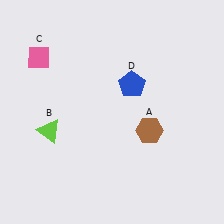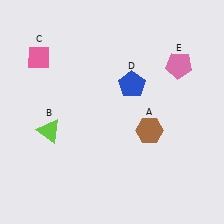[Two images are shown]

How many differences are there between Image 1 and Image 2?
There is 1 difference between the two images.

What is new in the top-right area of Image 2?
A pink pentagon (E) was added in the top-right area of Image 2.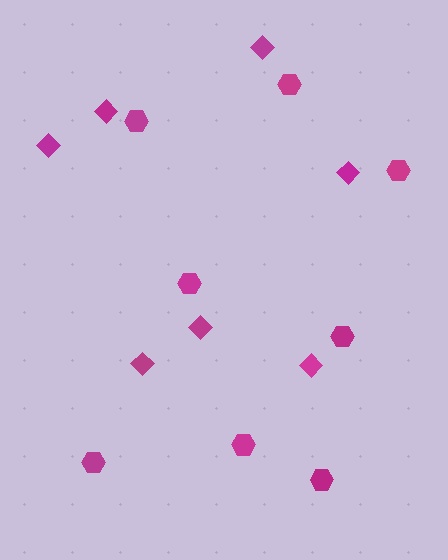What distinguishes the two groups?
There are 2 groups: one group of hexagons (8) and one group of diamonds (7).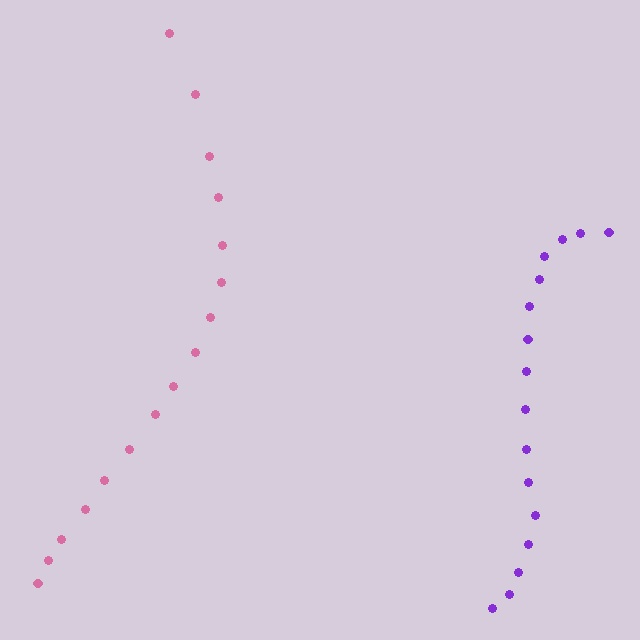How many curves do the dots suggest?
There are 2 distinct paths.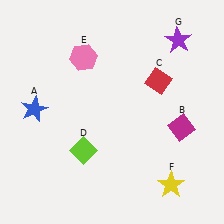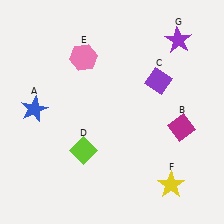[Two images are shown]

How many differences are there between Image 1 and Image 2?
There is 1 difference between the two images.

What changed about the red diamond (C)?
In Image 1, C is red. In Image 2, it changed to purple.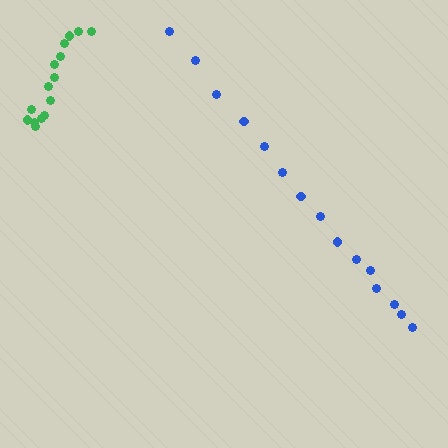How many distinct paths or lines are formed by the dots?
There are 2 distinct paths.